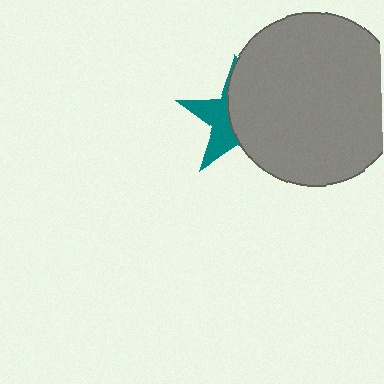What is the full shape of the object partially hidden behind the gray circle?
The partially hidden object is a teal star.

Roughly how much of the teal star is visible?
A small part of it is visible (roughly 40%).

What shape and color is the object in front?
The object in front is a gray circle.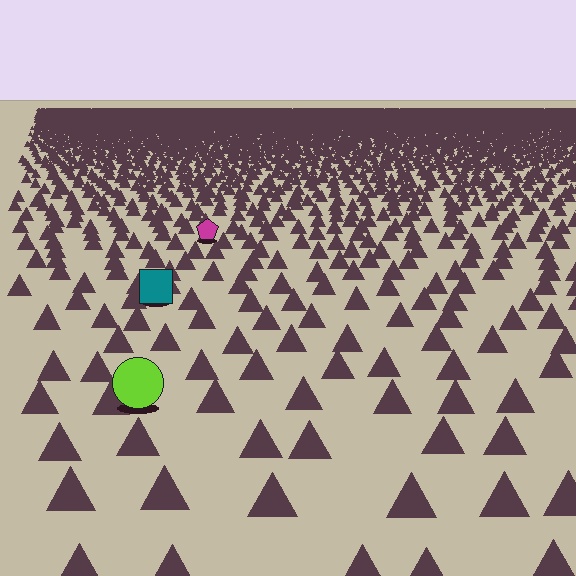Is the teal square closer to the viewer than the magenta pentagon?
Yes. The teal square is closer — you can tell from the texture gradient: the ground texture is coarser near it.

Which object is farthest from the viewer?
The magenta pentagon is farthest from the viewer. It appears smaller and the ground texture around it is denser.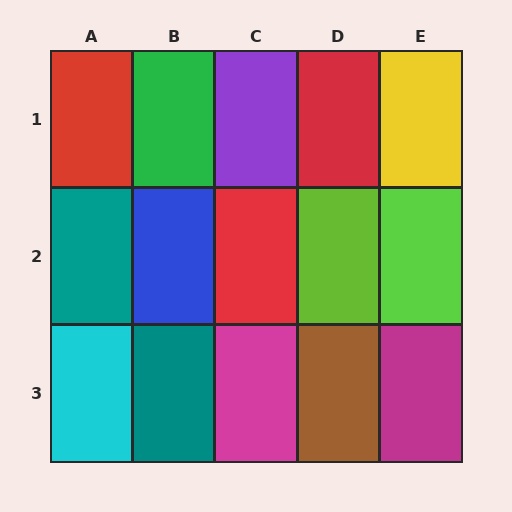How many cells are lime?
2 cells are lime.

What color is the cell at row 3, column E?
Magenta.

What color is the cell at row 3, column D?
Brown.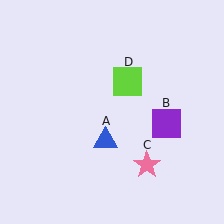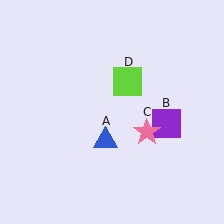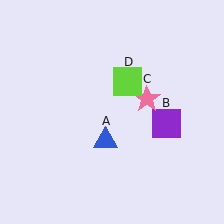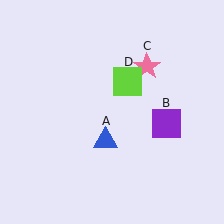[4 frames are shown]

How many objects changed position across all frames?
1 object changed position: pink star (object C).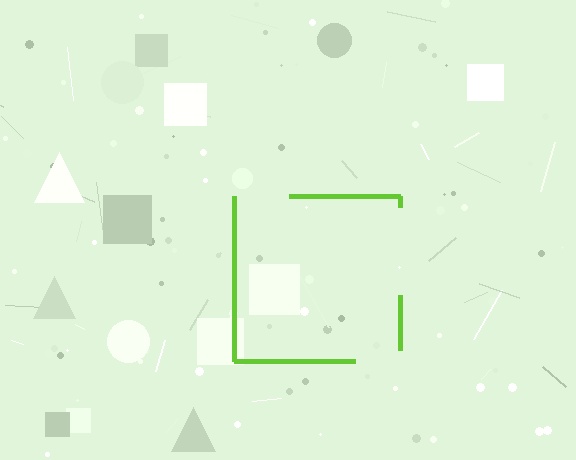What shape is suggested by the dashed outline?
The dashed outline suggests a square.